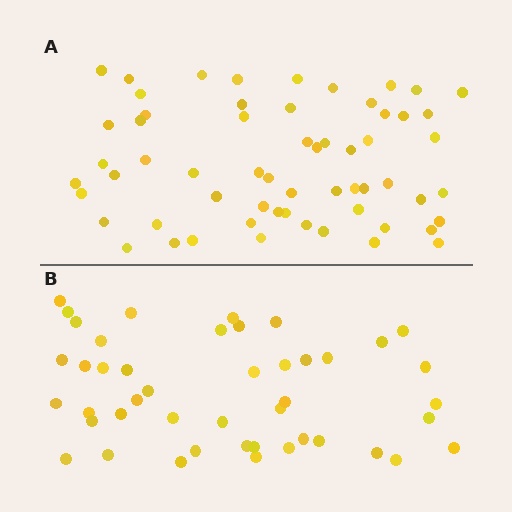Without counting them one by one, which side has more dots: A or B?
Region A (the top region) has more dots.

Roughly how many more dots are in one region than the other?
Region A has approximately 15 more dots than region B.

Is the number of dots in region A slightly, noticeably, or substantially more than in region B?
Region A has noticeably more, but not dramatically so. The ratio is roughly 1.3 to 1.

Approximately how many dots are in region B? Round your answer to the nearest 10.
About 40 dots. (The exact count is 45, which rounds to 40.)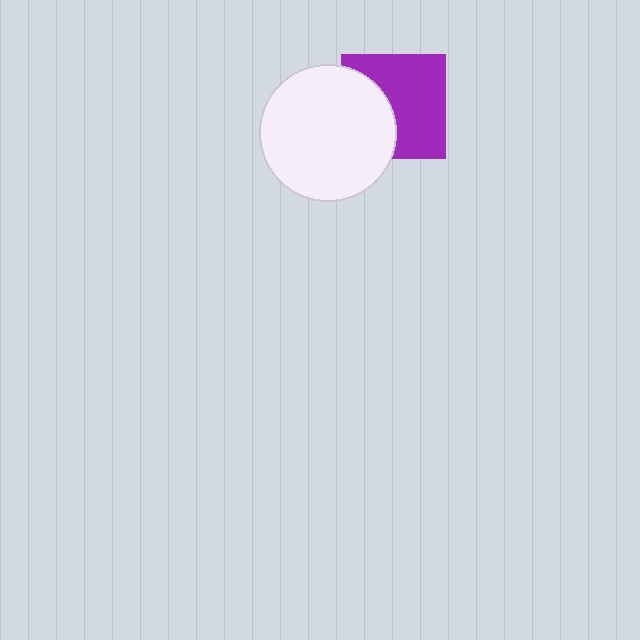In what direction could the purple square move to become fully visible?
The purple square could move right. That would shift it out from behind the white circle entirely.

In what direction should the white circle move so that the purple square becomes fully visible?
The white circle should move left. That is the shortest direction to clear the overlap and leave the purple square fully visible.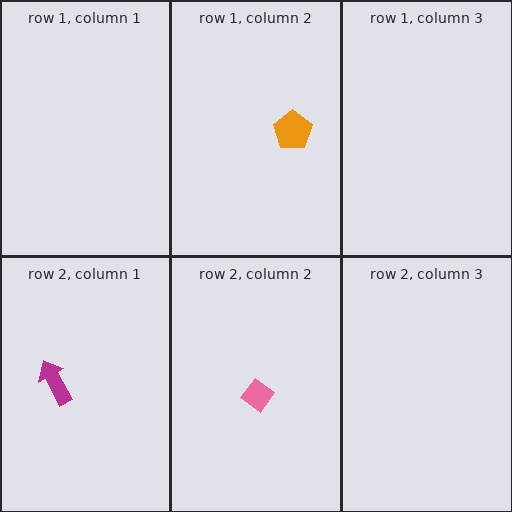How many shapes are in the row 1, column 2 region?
1.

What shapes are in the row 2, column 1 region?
The magenta arrow.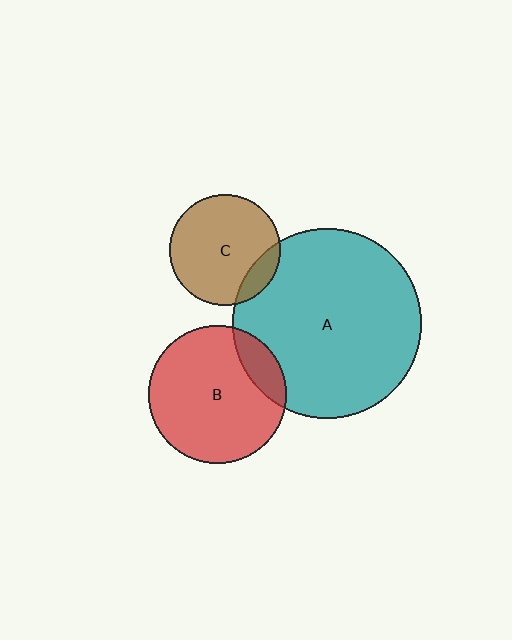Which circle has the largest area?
Circle A (teal).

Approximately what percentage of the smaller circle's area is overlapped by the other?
Approximately 15%.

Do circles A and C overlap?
Yes.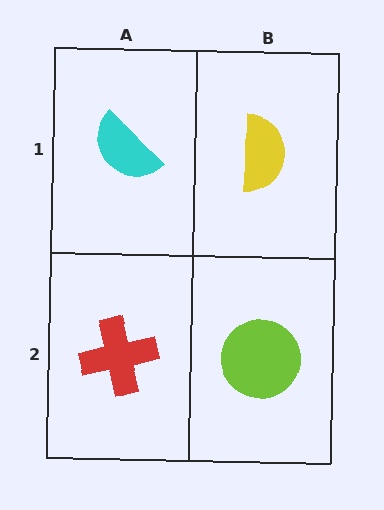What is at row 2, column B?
A lime circle.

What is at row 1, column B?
A yellow semicircle.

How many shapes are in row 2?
2 shapes.